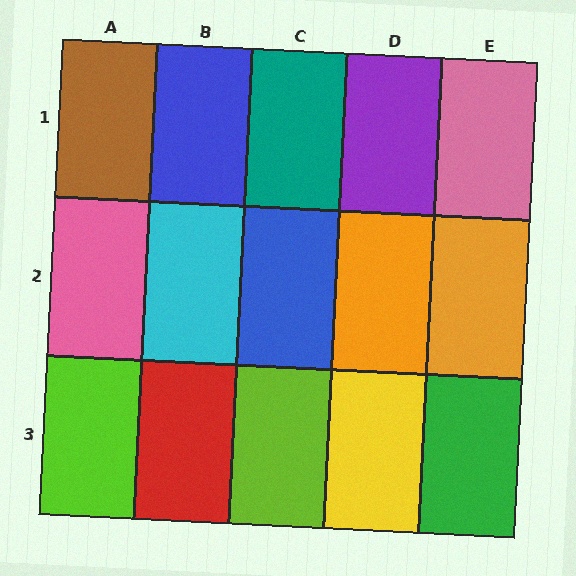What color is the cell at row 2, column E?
Orange.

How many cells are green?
1 cell is green.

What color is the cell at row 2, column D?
Orange.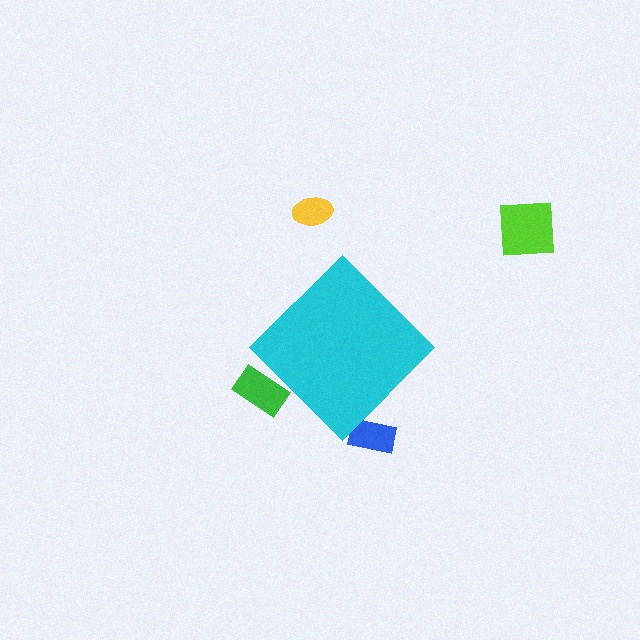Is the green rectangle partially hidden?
Yes, the green rectangle is partially hidden behind the cyan diamond.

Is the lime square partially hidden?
No, the lime square is fully visible.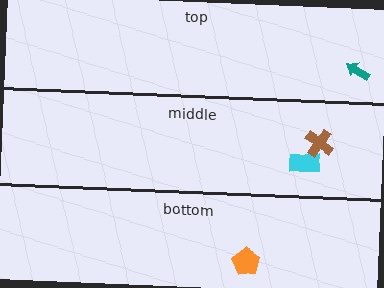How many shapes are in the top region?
1.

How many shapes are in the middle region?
2.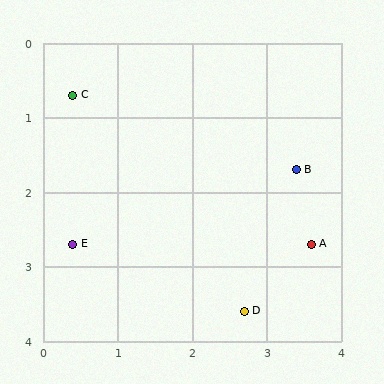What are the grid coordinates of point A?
Point A is at approximately (3.6, 2.7).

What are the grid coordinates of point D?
Point D is at approximately (2.7, 3.6).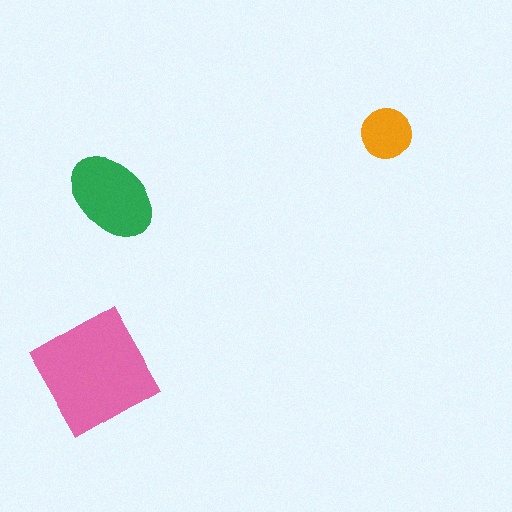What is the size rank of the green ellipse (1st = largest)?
2nd.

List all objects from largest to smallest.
The pink square, the green ellipse, the orange circle.